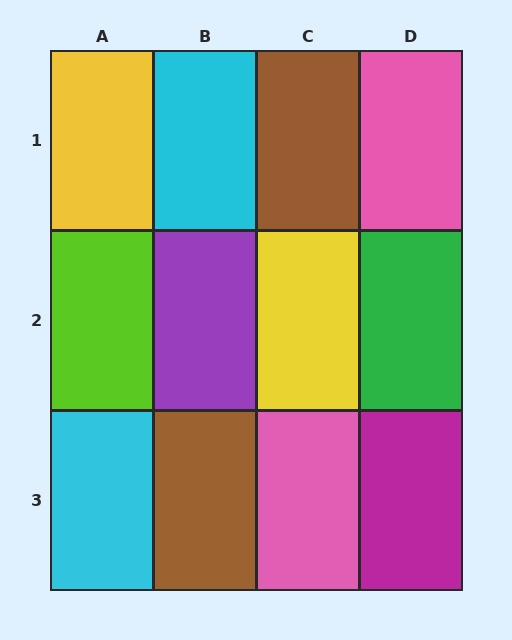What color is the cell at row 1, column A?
Yellow.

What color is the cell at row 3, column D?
Magenta.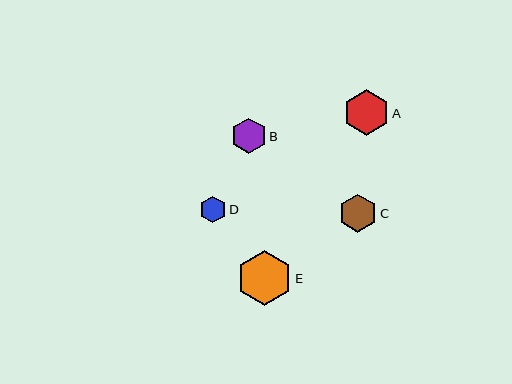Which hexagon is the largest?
Hexagon E is the largest with a size of approximately 56 pixels.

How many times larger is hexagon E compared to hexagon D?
Hexagon E is approximately 2.1 times the size of hexagon D.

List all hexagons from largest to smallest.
From largest to smallest: E, A, C, B, D.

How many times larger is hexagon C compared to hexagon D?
Hexagon C is approximately 1.4 times the size of hexagon D.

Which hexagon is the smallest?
Hexagon D is the smallest with a size of approximately 26 pixels.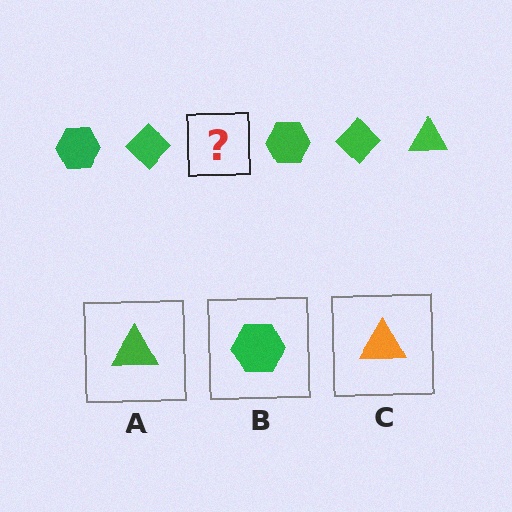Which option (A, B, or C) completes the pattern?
A.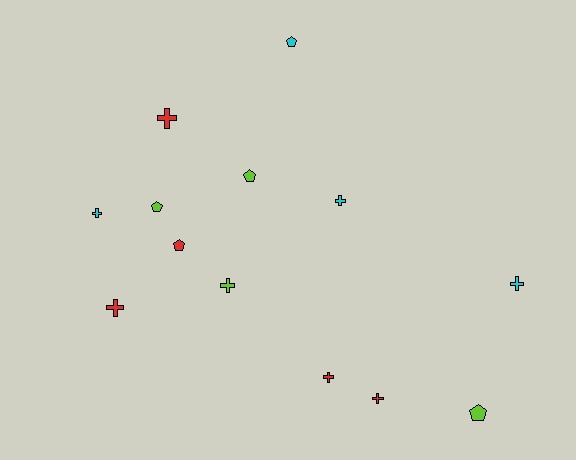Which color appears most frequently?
Red, with 5 objects.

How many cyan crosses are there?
There are 3 cyan crosses.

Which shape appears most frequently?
Cross, with 8 objects.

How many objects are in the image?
There are 13 objects.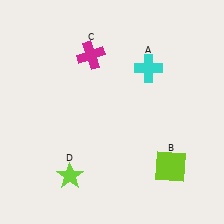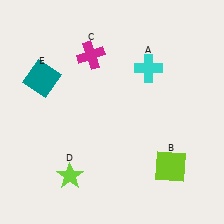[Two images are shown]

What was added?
A teal square (E) was added in Image 2.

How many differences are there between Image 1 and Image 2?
There is 1 difference between the two images.